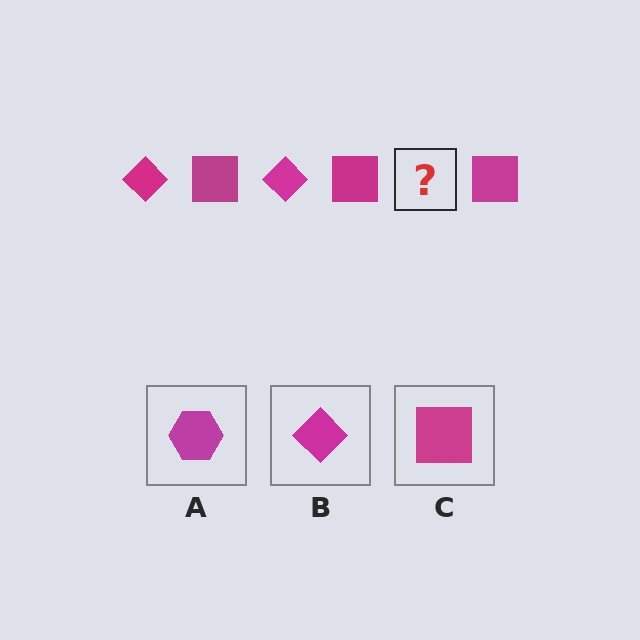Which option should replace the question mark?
Option B.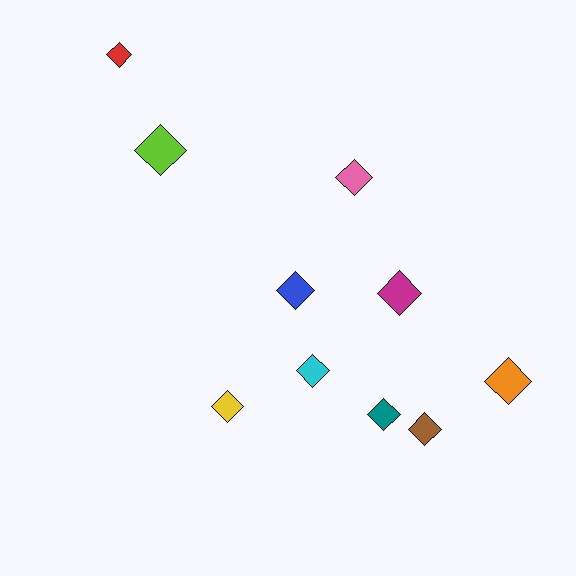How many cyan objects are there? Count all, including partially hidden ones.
There is 1 cyan object.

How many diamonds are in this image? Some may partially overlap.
There are 10 diamonds.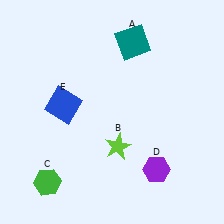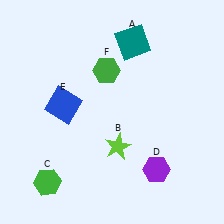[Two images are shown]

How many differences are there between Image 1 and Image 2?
There is 1 difference between the two images.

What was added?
A green hexagon (F) was added in Image 2.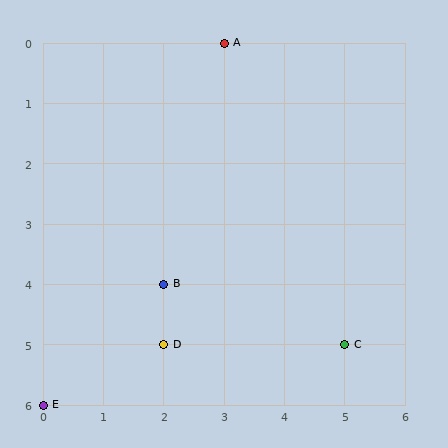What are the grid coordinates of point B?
Point B is at grid coordinates (2, 4).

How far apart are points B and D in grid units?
Points B and D are 1 row apart.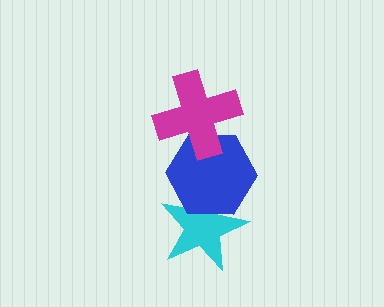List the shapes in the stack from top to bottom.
From top to bottom: the magenta cross, the blue hexagon, the cyan star.